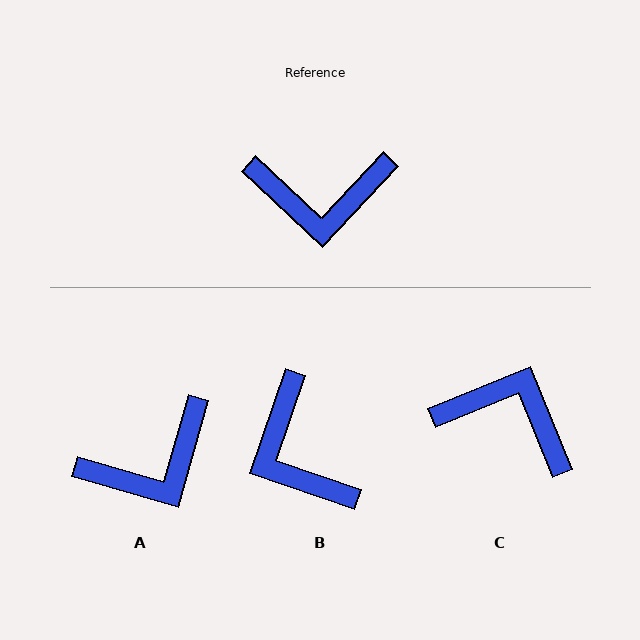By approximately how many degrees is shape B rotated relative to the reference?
Approximately 66 degrees clockwise.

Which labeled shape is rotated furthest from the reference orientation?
C, about 155 degrees away.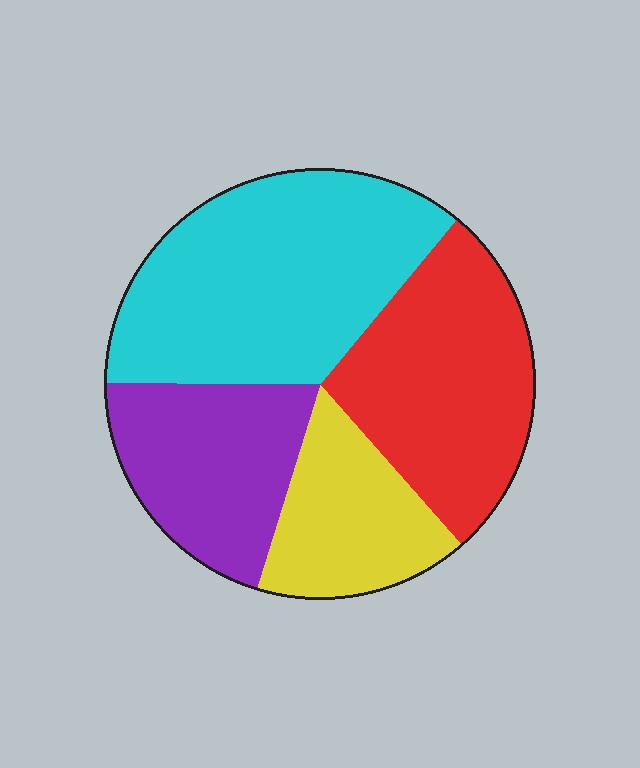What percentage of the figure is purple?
Purple covers roughly 20% of the figure.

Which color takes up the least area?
Yellow, at roughly 15%.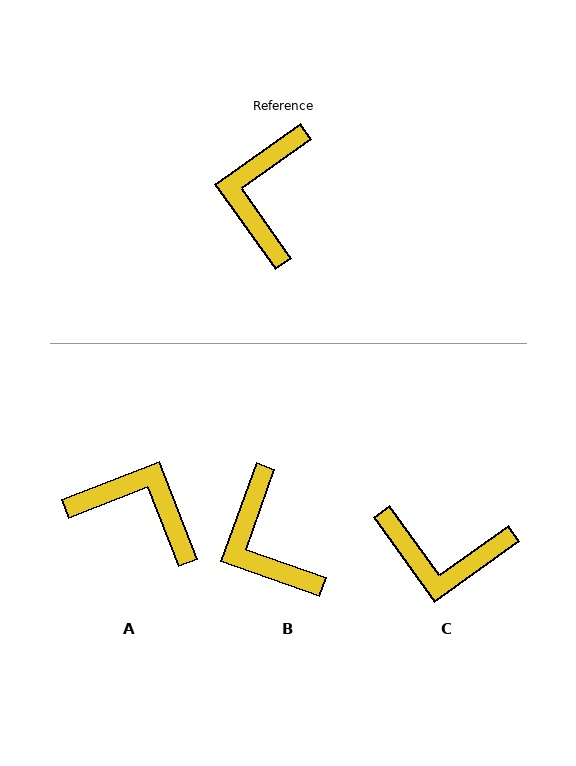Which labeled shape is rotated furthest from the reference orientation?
A, about 104 degrees away.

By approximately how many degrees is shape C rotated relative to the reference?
Approximately 90 degrees counter-clockwise.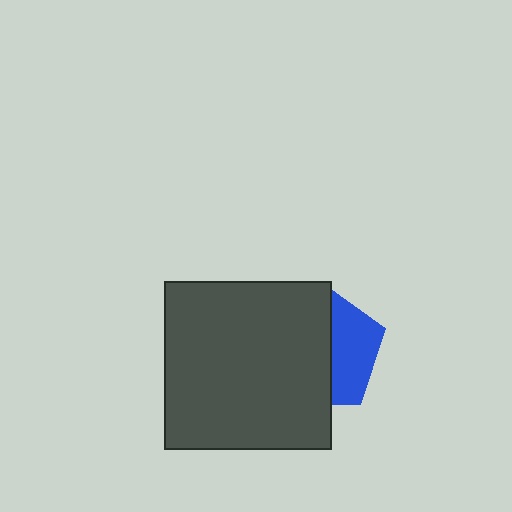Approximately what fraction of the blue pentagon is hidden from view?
Roughly 61% of the blue pentagon is hidden behind the dark gray square.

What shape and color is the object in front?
The object in front is a dark gray square.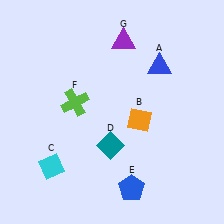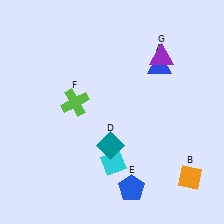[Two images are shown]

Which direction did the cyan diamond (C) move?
The cyan diamond (C) moved right.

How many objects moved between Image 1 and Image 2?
3 objects moved between the two images.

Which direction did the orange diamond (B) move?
The orange diamond (B) moved down.